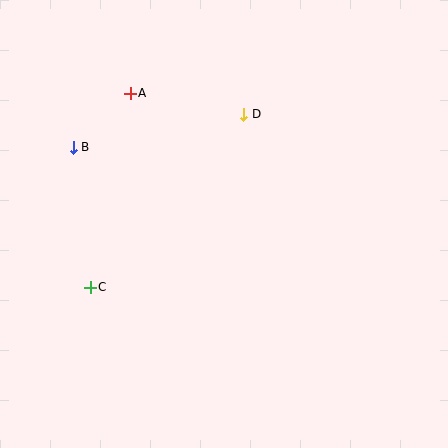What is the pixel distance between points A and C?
The distance between A and C is 198 pixels.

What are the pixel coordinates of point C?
Point C is at (90, 287).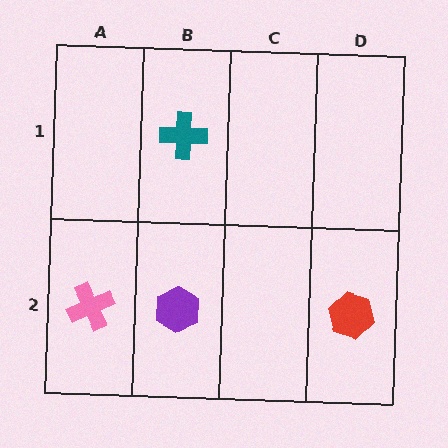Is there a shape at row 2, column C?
No, that cell is empty.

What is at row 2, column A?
A pink cross.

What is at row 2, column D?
A red hexagon.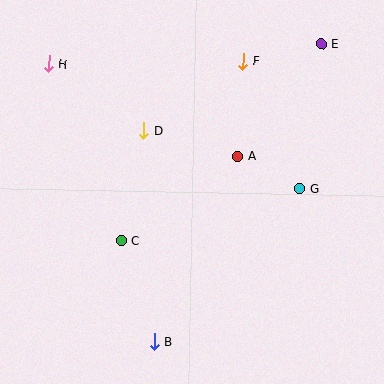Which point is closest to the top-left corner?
Point H is closest to the top-left corner.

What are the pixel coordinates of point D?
Point D is at (144, 131).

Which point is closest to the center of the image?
Point A at (238, 156) is closest to the center.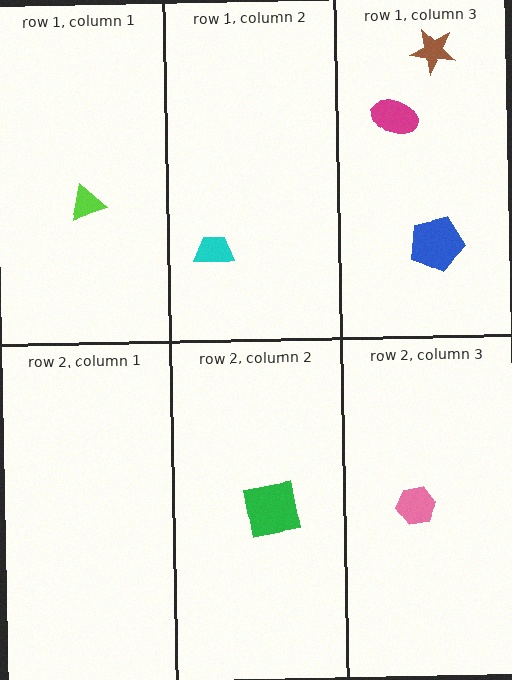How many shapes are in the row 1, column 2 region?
1.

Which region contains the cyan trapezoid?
The row 1, column 2 region.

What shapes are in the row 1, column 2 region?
The cyan trapezoid.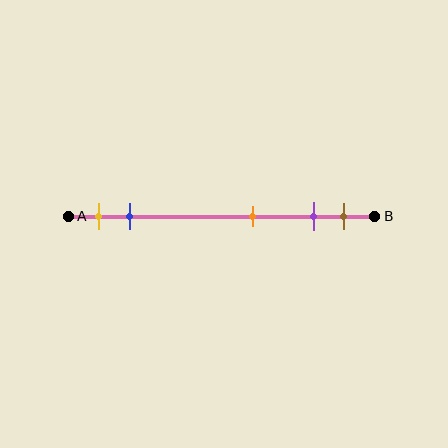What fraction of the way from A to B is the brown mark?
The brown mark is approximately 90% (0.9) of the way from A to B.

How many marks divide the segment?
There are 5 marks dividing the segment.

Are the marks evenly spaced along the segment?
No, the marks are not evenly spaced.